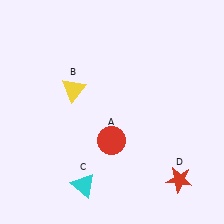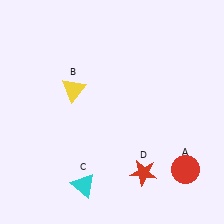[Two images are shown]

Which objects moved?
The objects that moved are: the red circle (A), the red star (D).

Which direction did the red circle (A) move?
The red circle (A) moved right.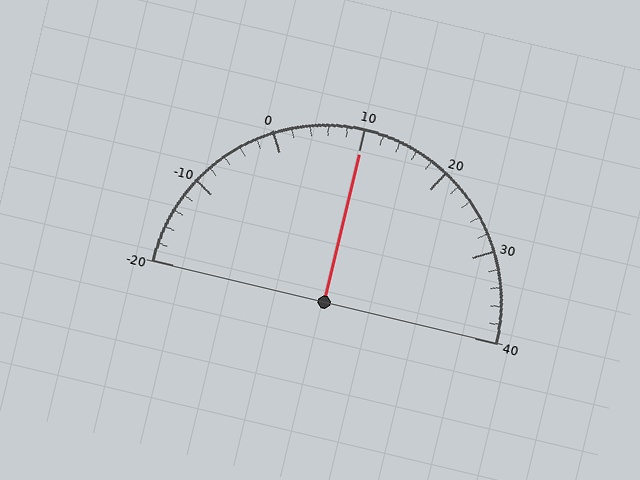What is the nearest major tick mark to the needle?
The nearest major tick mark is 10.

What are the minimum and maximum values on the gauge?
The gauge ranges from -20 to 40.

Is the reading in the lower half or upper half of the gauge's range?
The reading is in the upper half of the range (-20 to 40).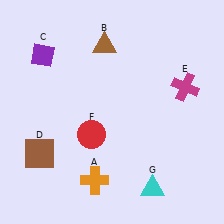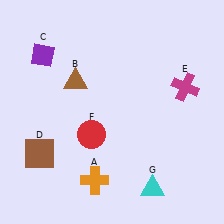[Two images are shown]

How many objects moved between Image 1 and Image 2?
1 object moved between the two images.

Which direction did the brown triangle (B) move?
The brown triangle (B) moved down.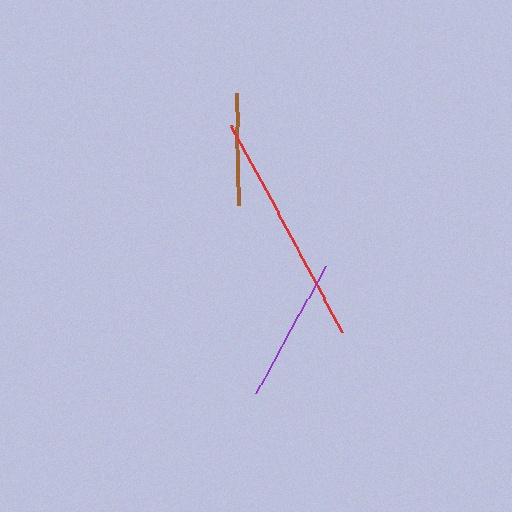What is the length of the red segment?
The red segment is approximately 235 pixels long.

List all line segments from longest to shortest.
From longest to shortest: red, purple, brown.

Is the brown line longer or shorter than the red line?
The red line is longer than the brown line.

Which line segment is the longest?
The red line is the longest at approximately 235 pixels.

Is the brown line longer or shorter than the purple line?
The purple line is longer than the brown line.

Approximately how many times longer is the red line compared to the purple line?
The red line is approximately 1.6 times the length of the purple line.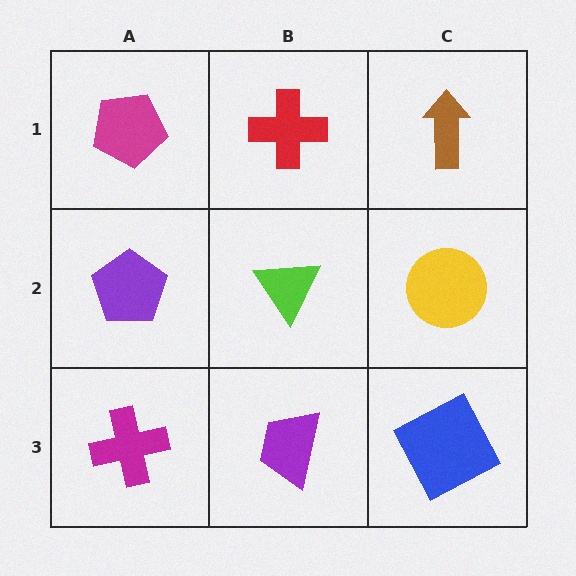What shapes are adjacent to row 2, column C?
A brown arrow (row 1, column C), a blue square (row 3, column C), a lime triangle (row 2, column B).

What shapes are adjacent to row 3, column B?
A lime triangle (row 2, column B), a magenta cross (row 3, column A), a blue square (row 3, column C).